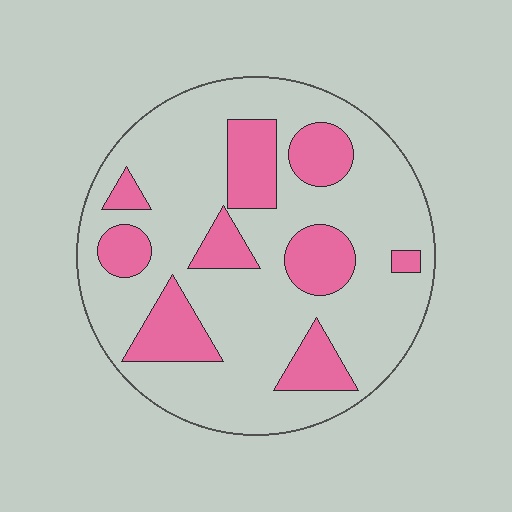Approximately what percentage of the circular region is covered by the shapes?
Approximately 25%.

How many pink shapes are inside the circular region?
9.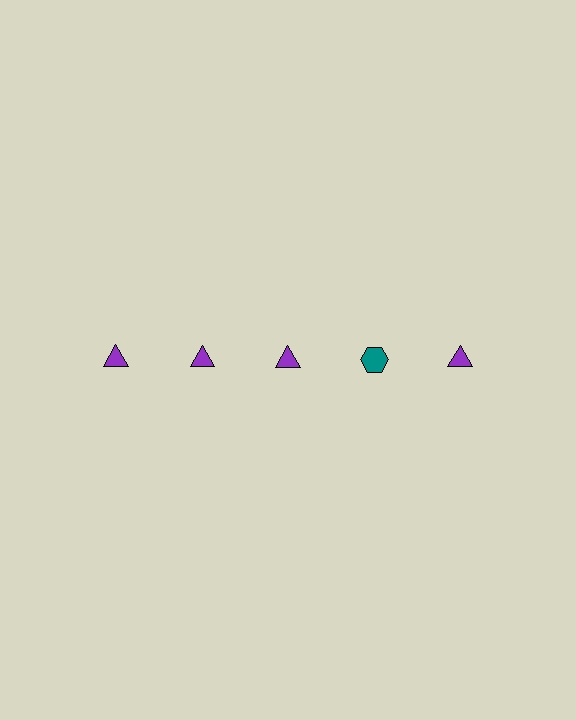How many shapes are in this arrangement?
There are 5 shapes arranged in a grid pattern.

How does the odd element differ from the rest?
It differs in both color (teal instead of purple) and shape (hexagon instead of triangle).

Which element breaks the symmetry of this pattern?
The teal hexagon in the top row, second from right column breaks the symmetry. All other shapes are purple triangles.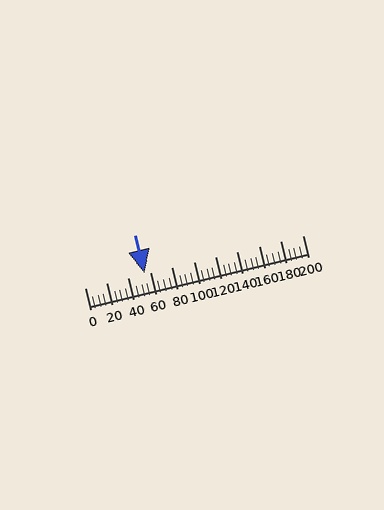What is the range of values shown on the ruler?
The ruler shows values from 0 to 200.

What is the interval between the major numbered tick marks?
The major tick marks are spaced 20 units apart.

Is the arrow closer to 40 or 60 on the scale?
The arrow is closer to 60.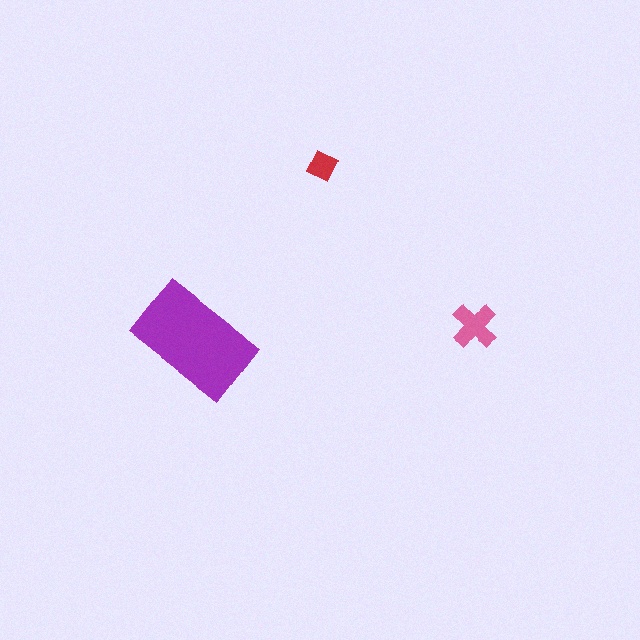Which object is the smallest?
The red diamond.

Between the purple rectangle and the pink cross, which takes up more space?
The purple rectangle.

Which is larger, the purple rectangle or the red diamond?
The purple rectangle.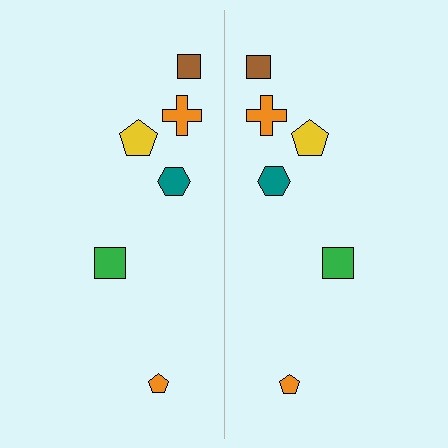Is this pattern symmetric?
Yes, this pattern has bilateral (reflection) symmetry.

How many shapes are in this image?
There are 12 shapes in this image.